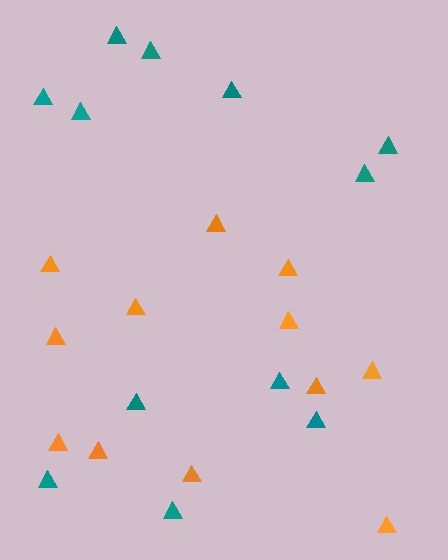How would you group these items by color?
There are 2 groups: one group of orange triangles (12) and one group of teal triangles (12).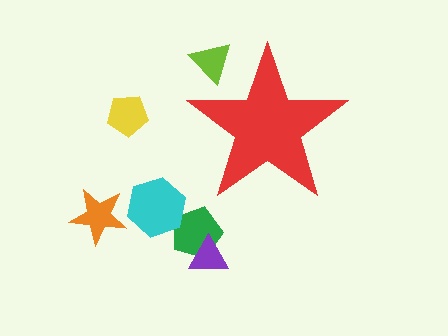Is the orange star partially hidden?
No, the orange star is fully visible.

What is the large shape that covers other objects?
A red star.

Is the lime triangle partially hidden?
Yes, the lime triangle is partially hidden behind the red star.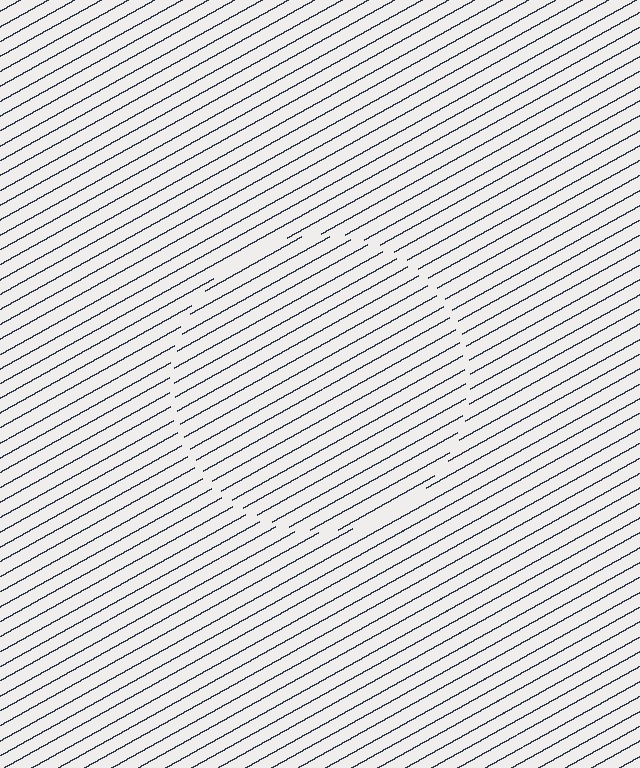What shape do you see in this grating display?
An illusory circle. The interior of the shape contains the same grating, shifted by half a period — the contour is defined by the phase discontinuity where line-ends from the inner and outer gratings abut.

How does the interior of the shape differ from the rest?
The interior of the shape contains the same grating, shifted by half a period — the contour is defined by the phase discontinuity where line-ends from the inner and outer gratings abut.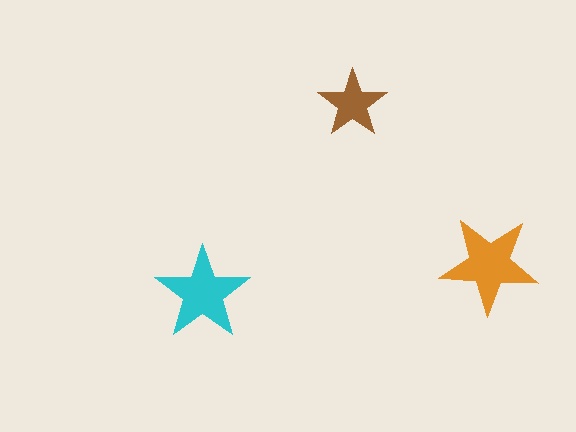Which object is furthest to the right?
The orange star is rightmost.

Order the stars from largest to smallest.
the orange one, the cyan one, the brown one.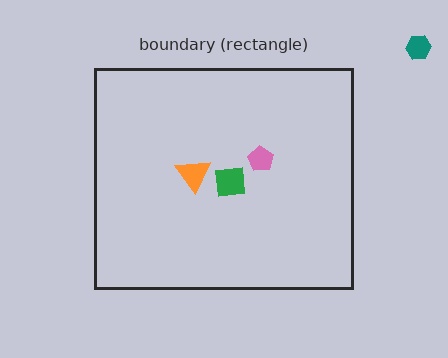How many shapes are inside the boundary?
3 inside, 1 outside.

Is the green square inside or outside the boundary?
Inside.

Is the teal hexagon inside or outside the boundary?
Outside.